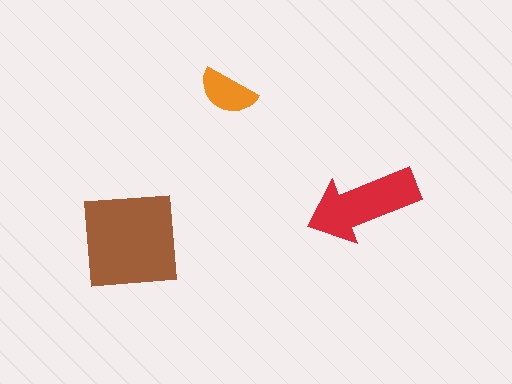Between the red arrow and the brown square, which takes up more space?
The brown square.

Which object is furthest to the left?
The brown square is leftmost.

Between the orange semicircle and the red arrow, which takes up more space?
The red arrow.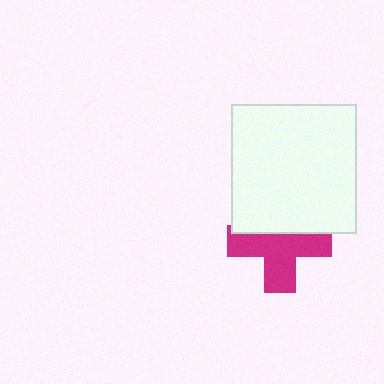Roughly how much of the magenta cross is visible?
About half of it is visible (roughly 65%).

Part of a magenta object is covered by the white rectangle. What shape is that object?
It is a cross.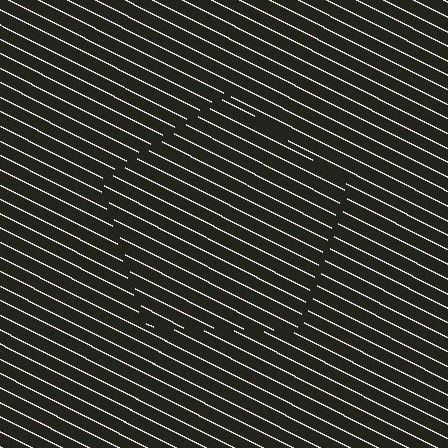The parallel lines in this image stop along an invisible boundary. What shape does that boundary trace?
An illusory pentagon. The interior of the shape contains the same grating, shifted by half a period — the contour is defined by the phase discontinuity where line-ends from the inner and outer gratings abut.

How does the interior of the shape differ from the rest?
The interior of the shape contains the same grating, shifted by half a period — the contour is defined by the phase discontinuity where line-ends from the inner and outer gratings abut.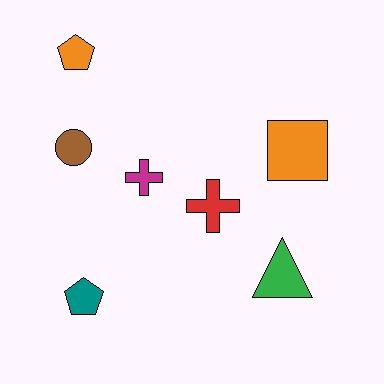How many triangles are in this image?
There is 1 triangle.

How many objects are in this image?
There are 7 objects.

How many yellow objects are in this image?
There are no yellow objects.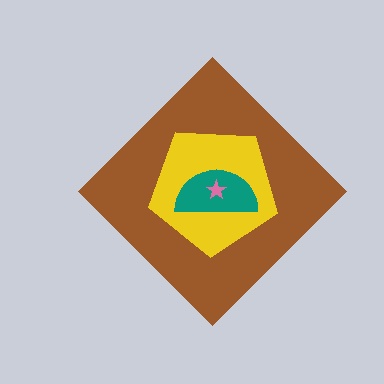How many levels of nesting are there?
4.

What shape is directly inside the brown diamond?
The yellow pentagon.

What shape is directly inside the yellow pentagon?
The teal semicircle.